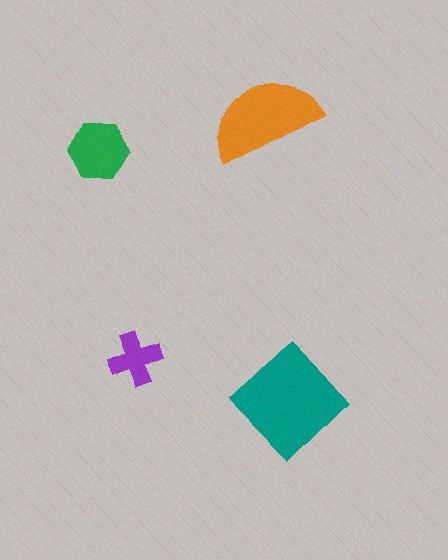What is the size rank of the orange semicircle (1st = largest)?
2nd.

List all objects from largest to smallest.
The teal diamond, the orange semicircle, the green hexagon, the purple cross.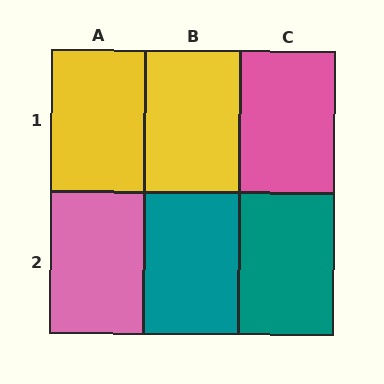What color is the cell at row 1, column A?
Yellow.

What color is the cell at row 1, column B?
Yellow.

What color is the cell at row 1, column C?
Pink.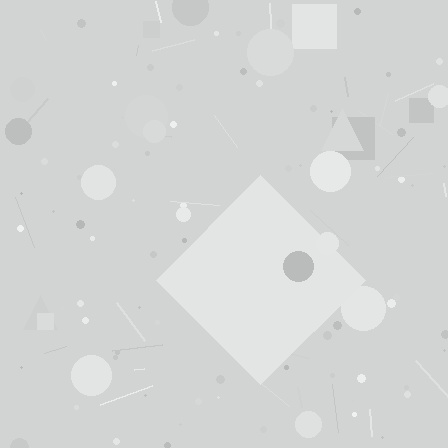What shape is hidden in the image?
A diamond is hidden in the image.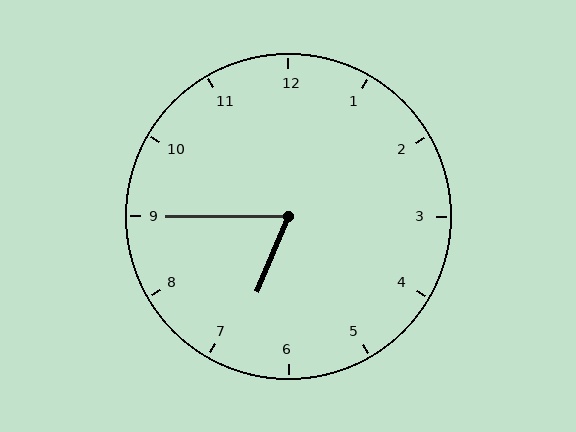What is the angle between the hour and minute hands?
Approximately 68 degrees.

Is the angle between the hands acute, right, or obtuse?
It is acute.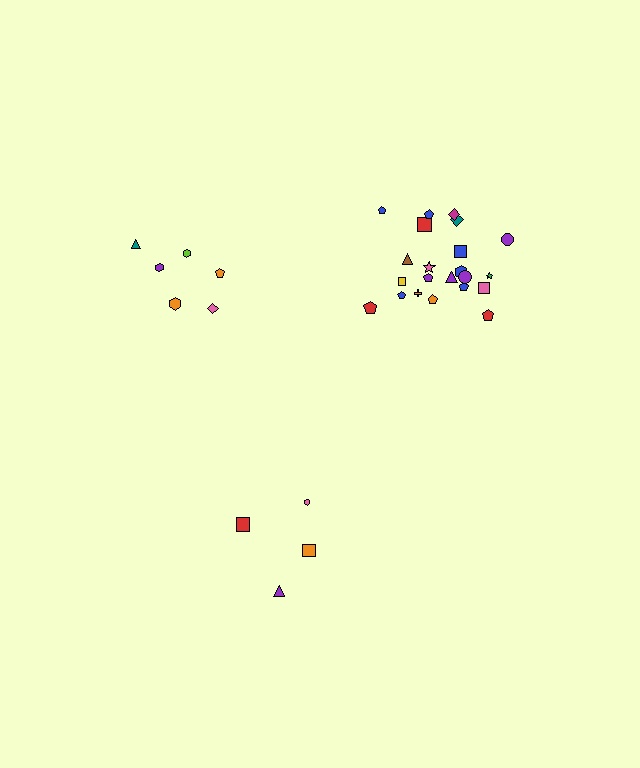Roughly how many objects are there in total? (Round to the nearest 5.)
Roughly 30 objects in total.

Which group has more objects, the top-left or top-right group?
The top-right group.